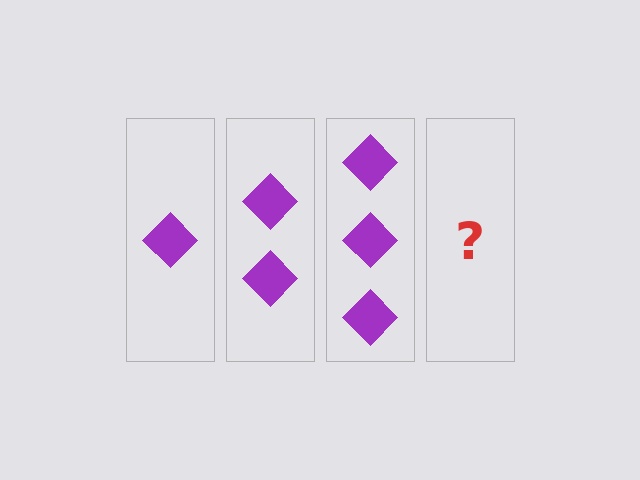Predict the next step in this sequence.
The next step is 4 diamonds.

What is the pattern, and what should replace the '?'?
The pattern is that each step adds one more diamond. The '?' should be 4 diamonds.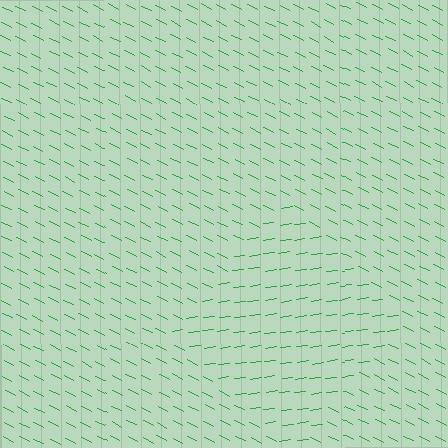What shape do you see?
I see a diamond.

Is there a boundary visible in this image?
Yes, there is a texture boundary formed by a change in line orientation.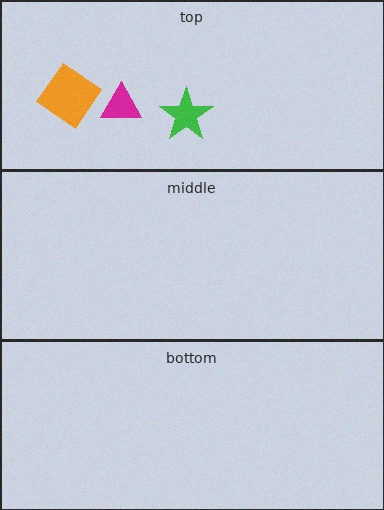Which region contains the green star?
The top region.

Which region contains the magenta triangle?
The top region.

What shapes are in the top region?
The orange diamond, the magenta triangle, the green star.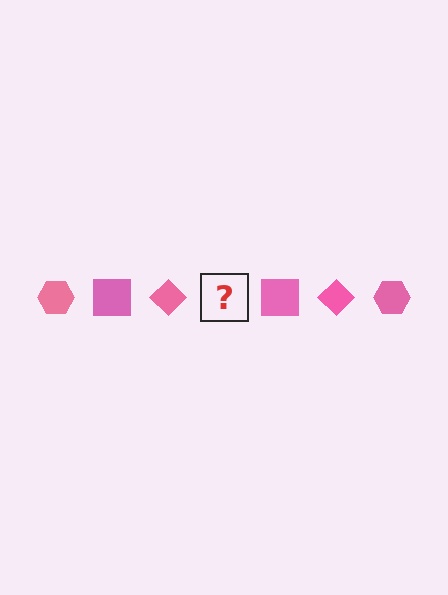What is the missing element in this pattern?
The missing element is a pink hexagon.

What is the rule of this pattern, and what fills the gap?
The rule is that the pattern cycles through hexagon, square, diamond shapes in pink. The gap should be filled with a pink hexagon.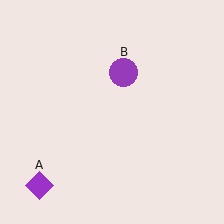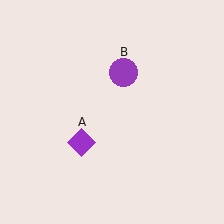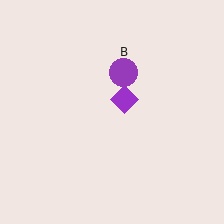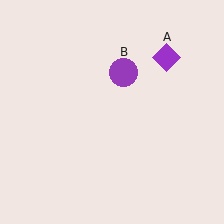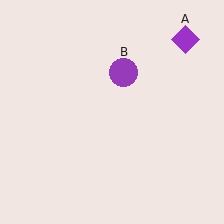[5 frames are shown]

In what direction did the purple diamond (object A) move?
The purple diamond (object A) moved up and to the right.